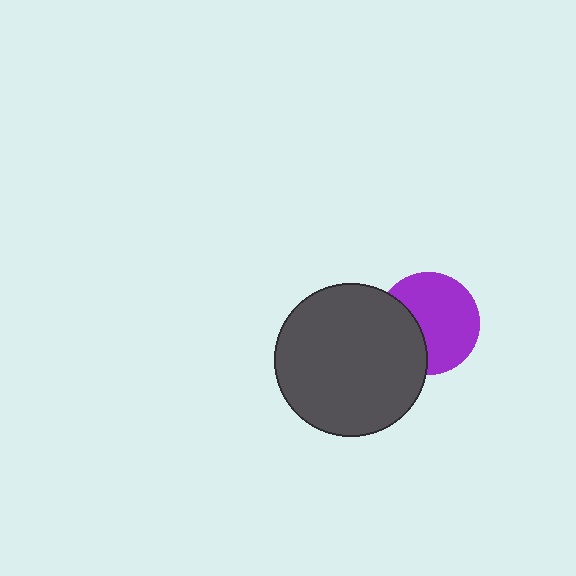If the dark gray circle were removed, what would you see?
You would see the complete purple circle.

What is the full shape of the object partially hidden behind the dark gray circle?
The partially hidden object is a purple circle.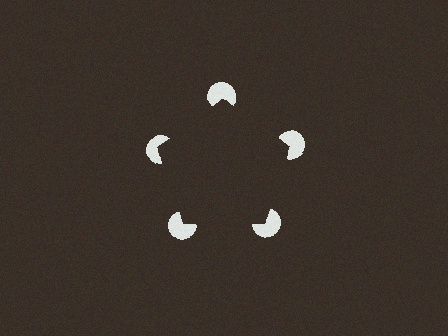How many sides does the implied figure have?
5 sides.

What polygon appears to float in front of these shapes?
An illusory pentagon — its edges are inferred from the aligned wedge cuts in the pac-man discs, not physically drawn.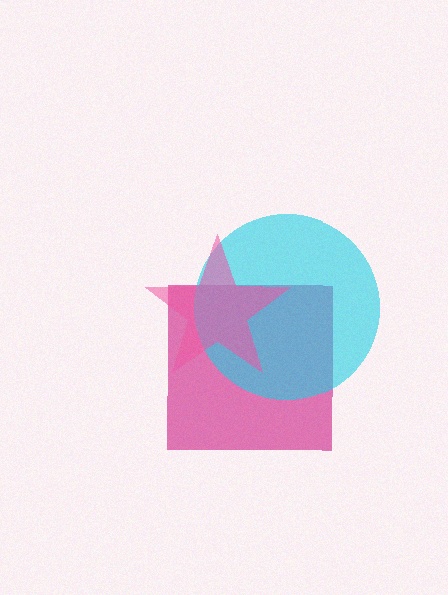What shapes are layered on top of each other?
The layered shapes are: a magenta square, a cyan circle, a pink star.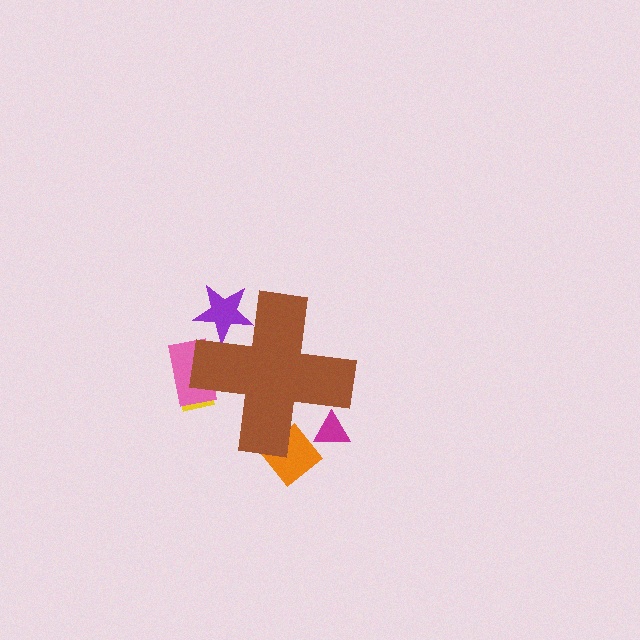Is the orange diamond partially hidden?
Yes, the orange diamond is partially hidden behind the brown cross.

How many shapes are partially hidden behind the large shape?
5 shapes are partially hidden.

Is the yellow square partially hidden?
Yes, the yellow square is partially hidden behind the brown cross.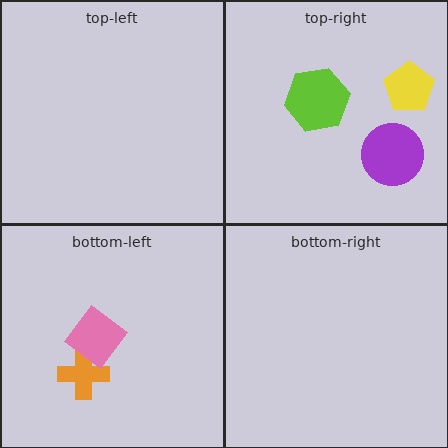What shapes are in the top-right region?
The lime hexagon, the purple circle, the yellow pentagon.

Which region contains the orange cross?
The bottom-left region.